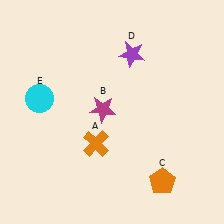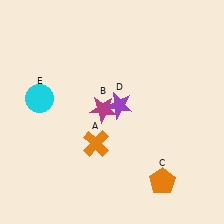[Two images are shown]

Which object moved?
The purple star (D) moved down.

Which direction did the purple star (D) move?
The purple star (D) moved down.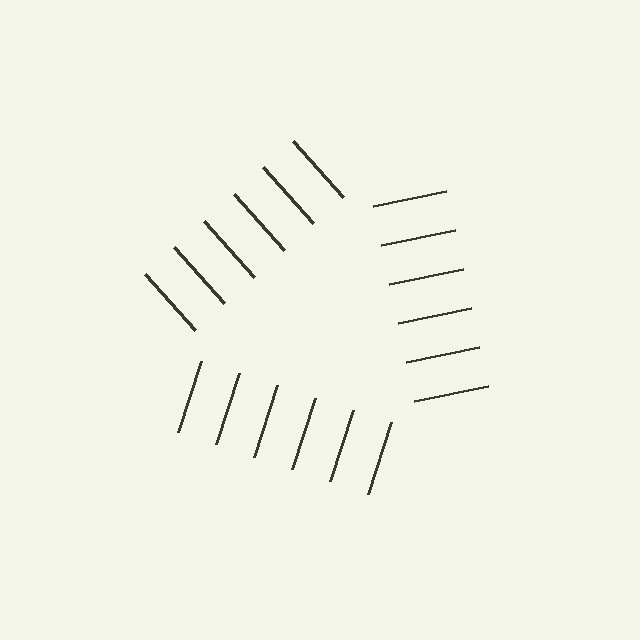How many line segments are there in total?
18 — 6 along each of the 3 edges.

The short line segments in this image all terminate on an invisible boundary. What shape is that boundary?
An illusory triangle — the line segments terminate on its edges but no continuous stroke is drawn.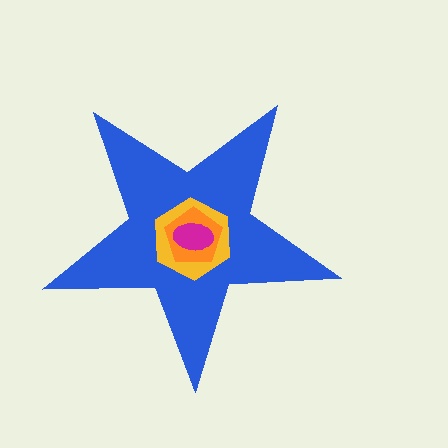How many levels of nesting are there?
4.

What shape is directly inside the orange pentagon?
The magenta ellipse.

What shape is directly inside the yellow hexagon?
The orange pentagon.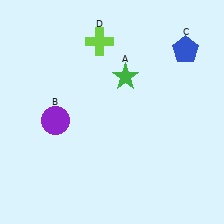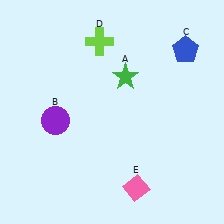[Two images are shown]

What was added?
A pink diamond (E) was added in Image 2.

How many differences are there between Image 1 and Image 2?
There is 1 difference between the two images.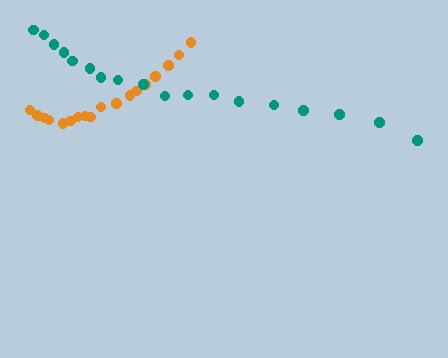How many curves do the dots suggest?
There are 2 distinct paths.